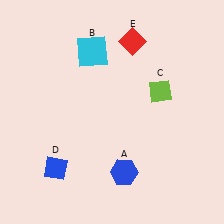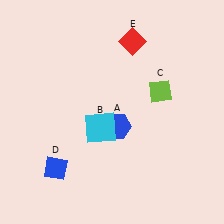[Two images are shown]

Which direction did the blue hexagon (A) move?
The blue hexagon (A) moved up.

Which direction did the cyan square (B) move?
The cyan square (B) moved down.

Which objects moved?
The objects that moved are: the blue hexagon (A), the cyan square (B).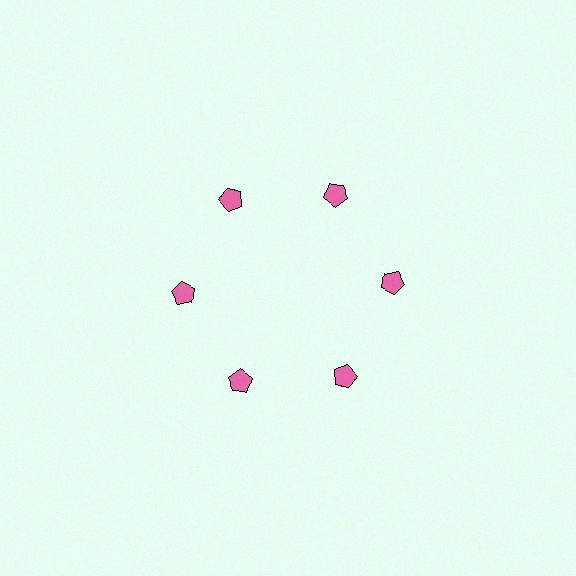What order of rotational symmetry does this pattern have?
This pattern has 6-fold rotational symmetry.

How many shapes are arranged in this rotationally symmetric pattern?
There are 6 shapes, arranged in 6 groups of 1.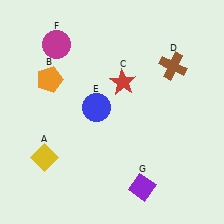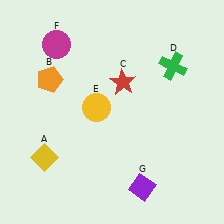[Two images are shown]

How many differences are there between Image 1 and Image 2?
There are 2 differences between the two images.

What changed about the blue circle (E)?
In Image 1, E is blue. In Image 2, it changed to yellow.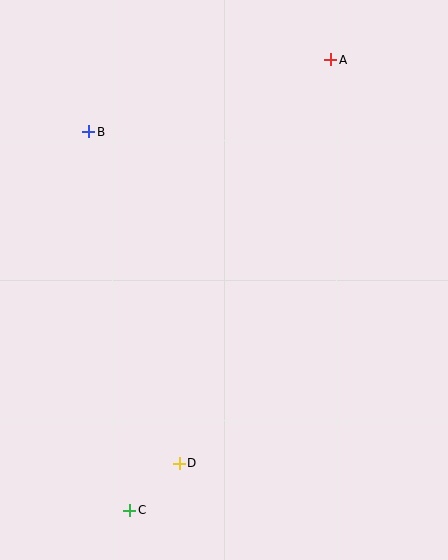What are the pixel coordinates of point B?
Point B is at (89, 132).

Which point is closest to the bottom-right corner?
Point D is closest to the bottom-right corner.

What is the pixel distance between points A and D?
The distance between A and D is 431 pixels.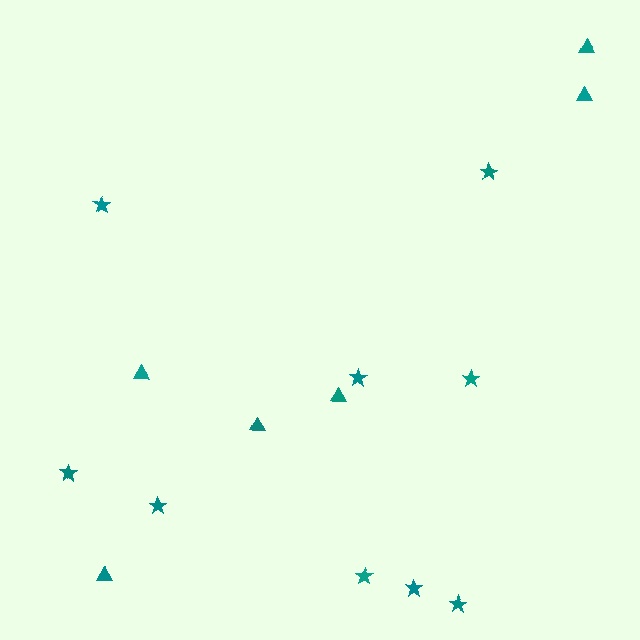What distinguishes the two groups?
There are 2 groups: one group of stars (9) and one group of triangles (6).